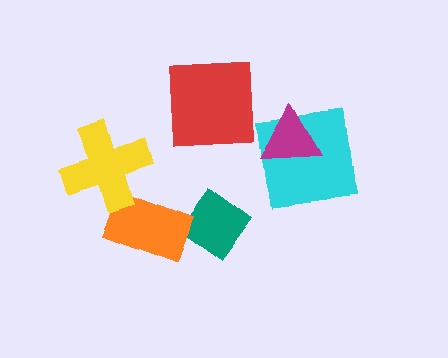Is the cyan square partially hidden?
Yes, it is partially covered by another shape.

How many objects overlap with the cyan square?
1 object overlaps with the cyan square.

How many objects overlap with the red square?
0 objects overlap with the red square.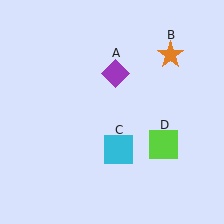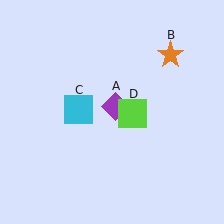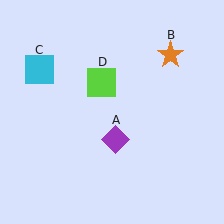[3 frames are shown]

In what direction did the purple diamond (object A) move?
The purple diamond (object A) moved down.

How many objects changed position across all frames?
3 objects changed position: purple diamond (object A), cyan square (object C), lime square (object D).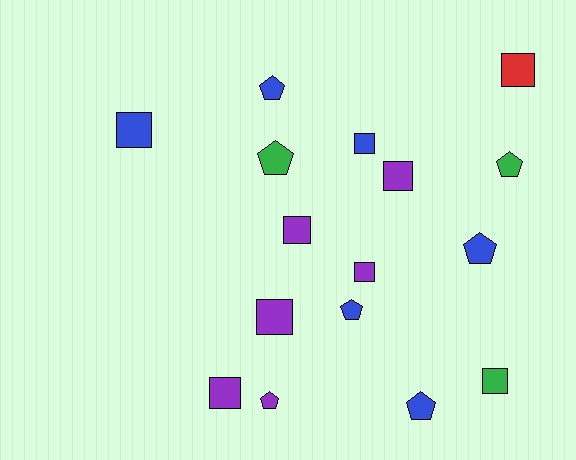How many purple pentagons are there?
There is 1 purple pentagon.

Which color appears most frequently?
Blue, with 6 objects.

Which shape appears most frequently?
Square, with 9 objects.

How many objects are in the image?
There are 16 objects.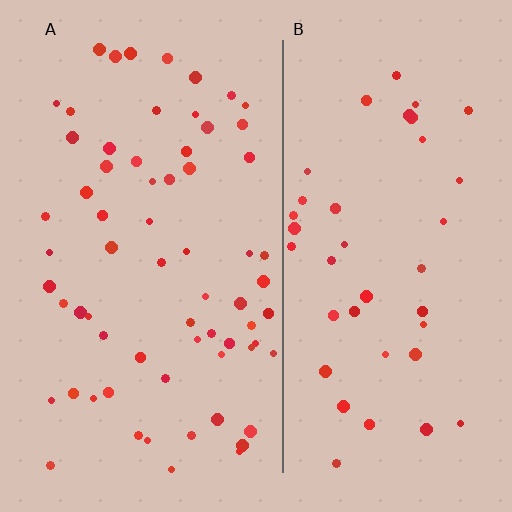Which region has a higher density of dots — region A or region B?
A (the left).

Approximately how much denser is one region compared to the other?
Approximately 1.6× — region A over region B.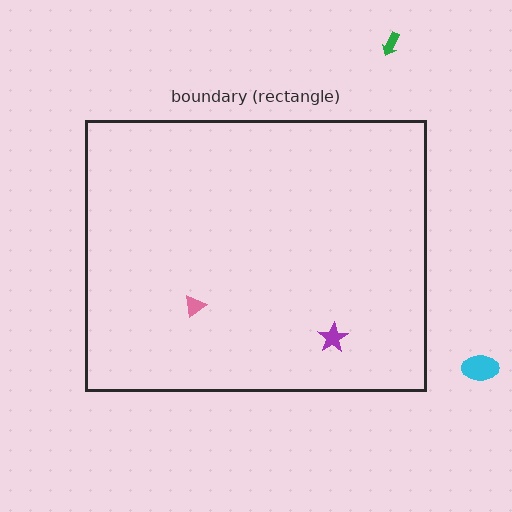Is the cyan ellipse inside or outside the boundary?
Outside.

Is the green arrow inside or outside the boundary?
Outside.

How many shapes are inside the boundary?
2 inside, 2 outside.